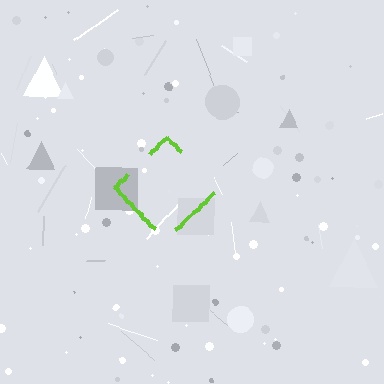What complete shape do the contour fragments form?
The contour fragments form a diamond.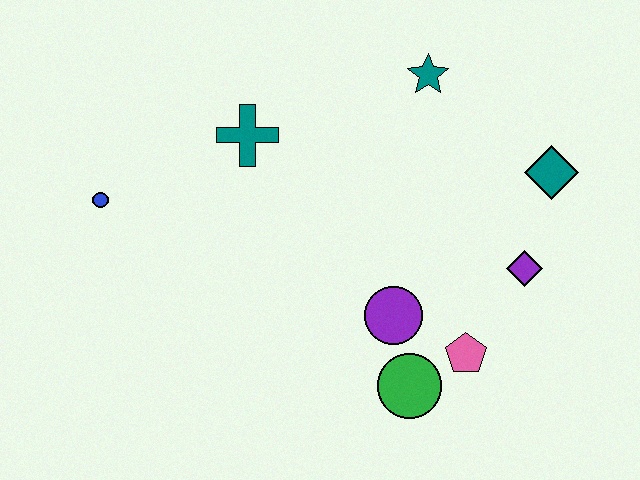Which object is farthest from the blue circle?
The teal diamond is farthest from the blue circle.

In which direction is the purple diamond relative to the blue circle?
The purple diamond is to the right of the blue circle.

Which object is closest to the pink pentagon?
The green circle is closest to the pink pentagon.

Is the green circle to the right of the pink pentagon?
No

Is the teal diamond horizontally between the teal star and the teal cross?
No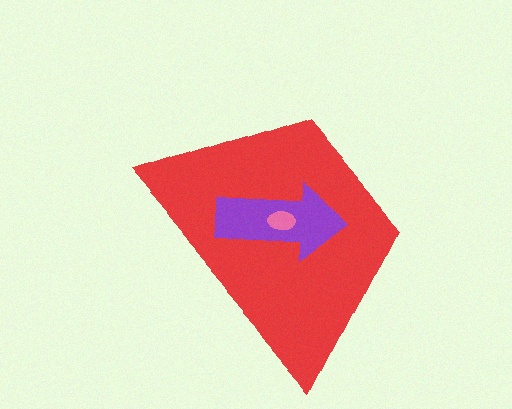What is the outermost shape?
The red trapezoid.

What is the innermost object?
The pink ellipse.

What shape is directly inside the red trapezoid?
The purple arrow.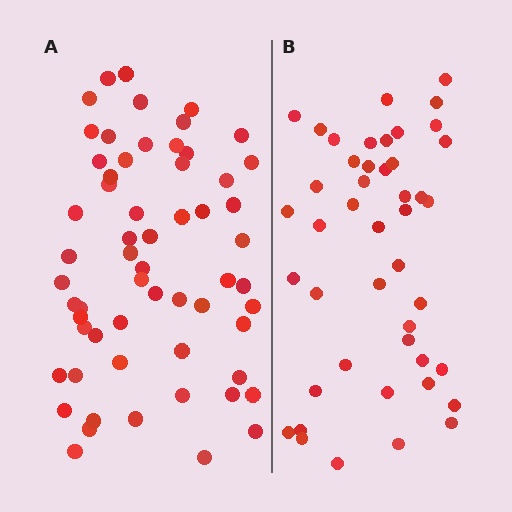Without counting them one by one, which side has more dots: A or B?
Region A (the left region) has more dots.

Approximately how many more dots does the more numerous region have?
Region A has approximately 15 more dots than region B.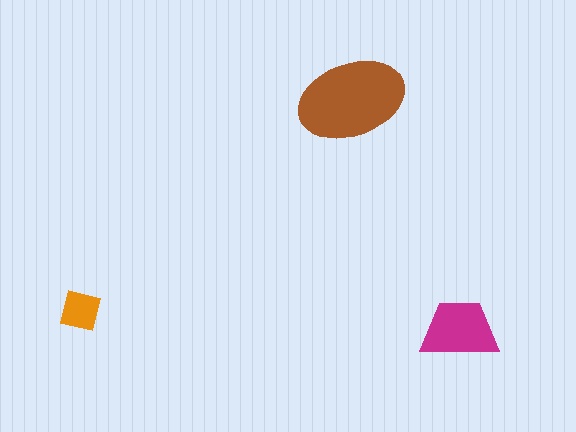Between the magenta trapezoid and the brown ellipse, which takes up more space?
The brown ellipse.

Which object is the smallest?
The orange square.